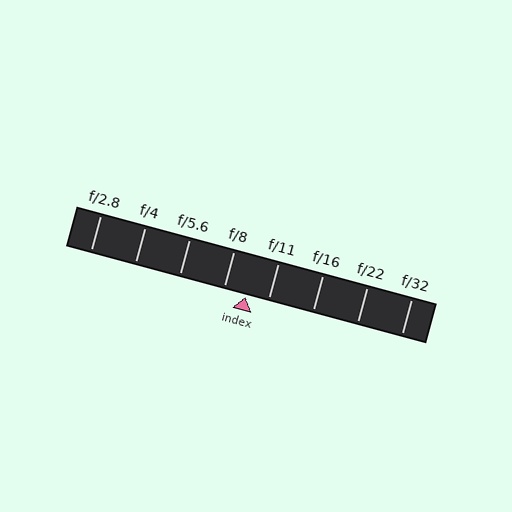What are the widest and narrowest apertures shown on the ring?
The widest aperture shown is f/2.8 and the narrowest is f/32.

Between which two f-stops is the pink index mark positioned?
The index mark is between f/8 and f/11.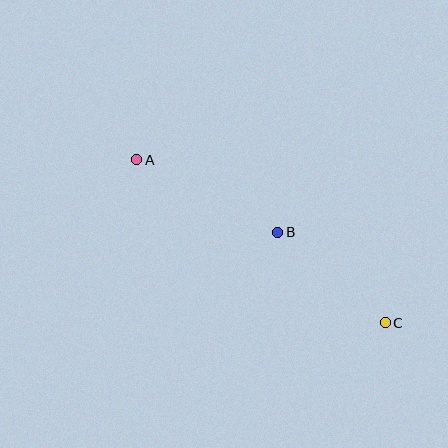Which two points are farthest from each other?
Points A and C are farthest from each other.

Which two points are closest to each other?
Points B and C are closest to each other.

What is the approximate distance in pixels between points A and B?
The distance between A and B is approximately 159 pixels.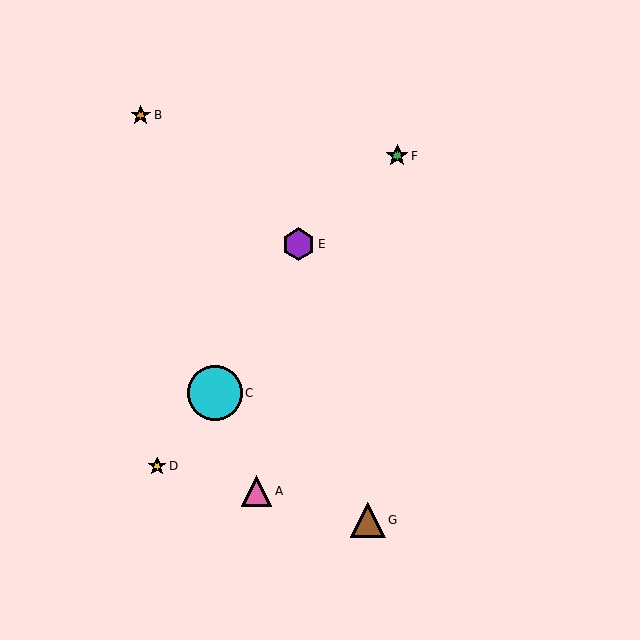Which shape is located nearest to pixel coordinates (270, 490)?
The pink triangle (labeled A) at (256, 491) is nearest to that location.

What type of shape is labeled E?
Shape E is a purple hexagon.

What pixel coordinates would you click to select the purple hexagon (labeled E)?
Click at (299, 244) to select the purple hexagon E.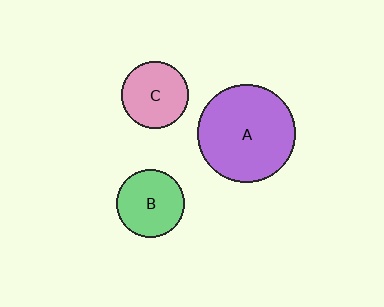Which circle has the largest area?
Circle A (purple).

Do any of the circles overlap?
No, none of the circles overlap.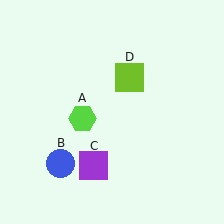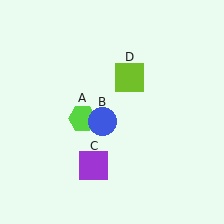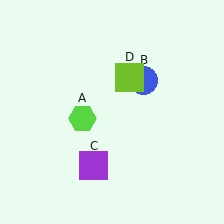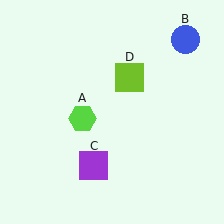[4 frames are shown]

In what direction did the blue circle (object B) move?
The blue circle (object B) moved up and to the right.